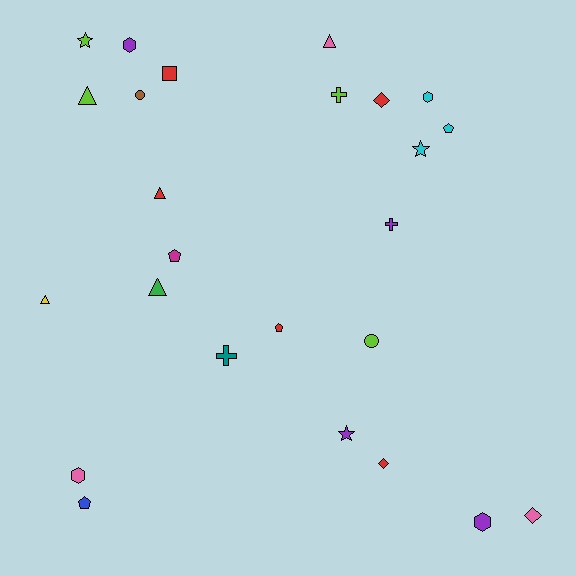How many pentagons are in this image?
There are 4 pentagons.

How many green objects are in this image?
There is 1 green object.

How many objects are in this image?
There are 25 objects.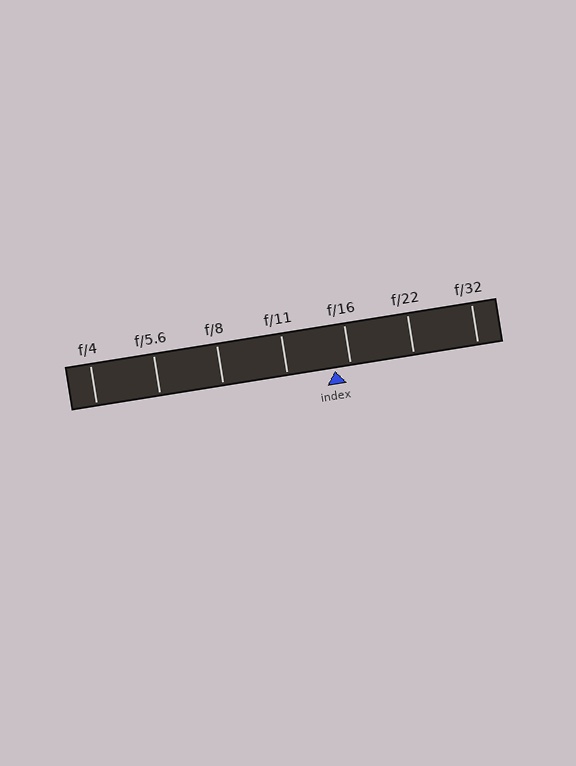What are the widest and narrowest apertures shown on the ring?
The widest aperture shown is f/4 and the narrowest is f/32.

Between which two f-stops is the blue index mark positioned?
The index mark is between f/11 and f/16.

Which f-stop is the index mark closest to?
The index mark is closest to f/16.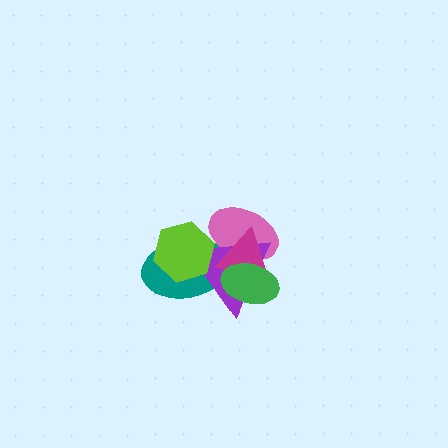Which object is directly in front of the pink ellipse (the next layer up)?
The purple triangle is directly in front of the pink ellipse.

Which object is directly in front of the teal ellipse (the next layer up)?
The pink ellipse is directly in front of the teal ellipse.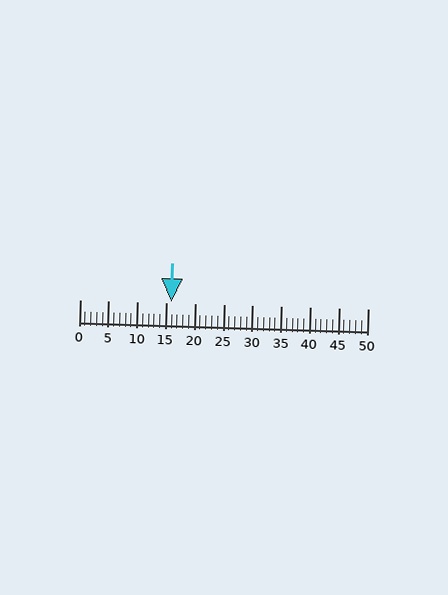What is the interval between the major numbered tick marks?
The major tick marks are spaced 5 units apart.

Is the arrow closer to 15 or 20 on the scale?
The arrow is closer to 15.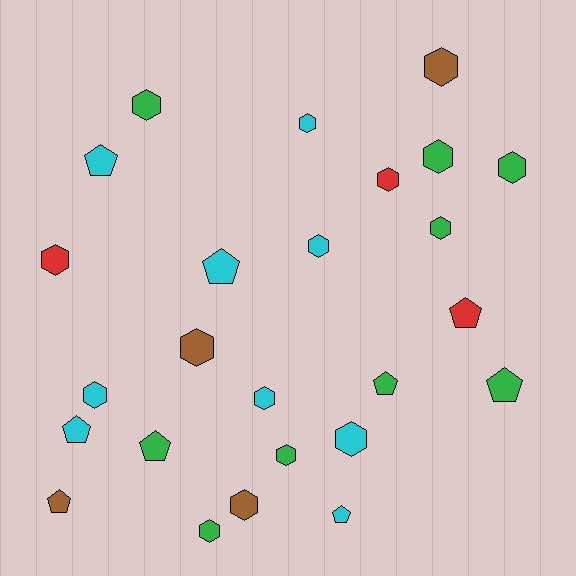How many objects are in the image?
There are 25 objects.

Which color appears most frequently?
Cyan, with 9 objects.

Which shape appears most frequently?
Hexagon, with 16 objects.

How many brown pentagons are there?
There is 1 brown pentagon.